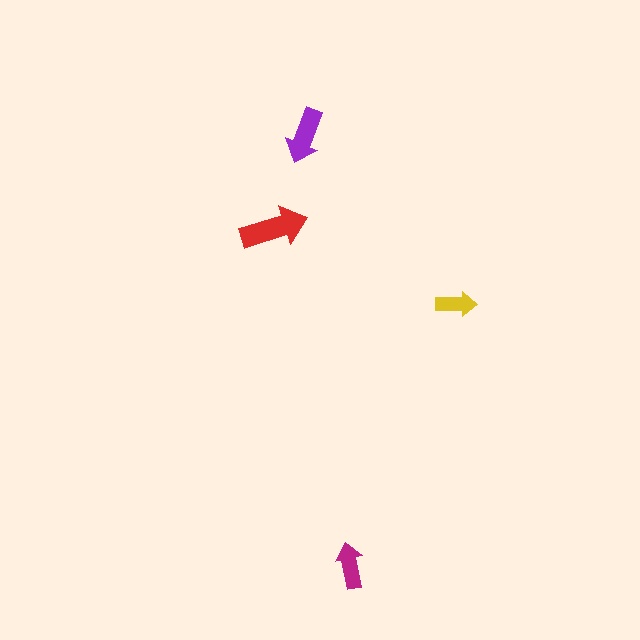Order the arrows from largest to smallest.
the red one, the purple one, the magenta one, the yellow one.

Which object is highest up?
The purple arrow is topmost.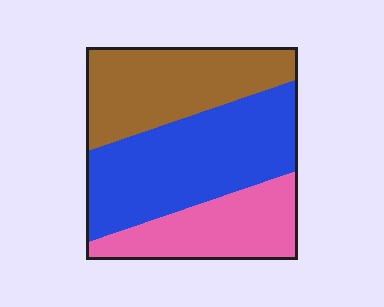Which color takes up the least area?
Pink, at roughly 25%.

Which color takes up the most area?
Blue, at roughly 45%.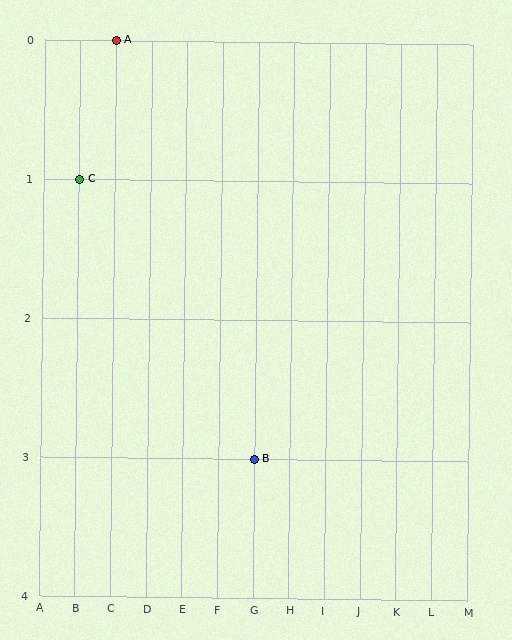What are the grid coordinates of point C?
Point C is at grid coordinates (B, 1).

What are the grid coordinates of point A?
Point A is at grid coordinates (C, 0).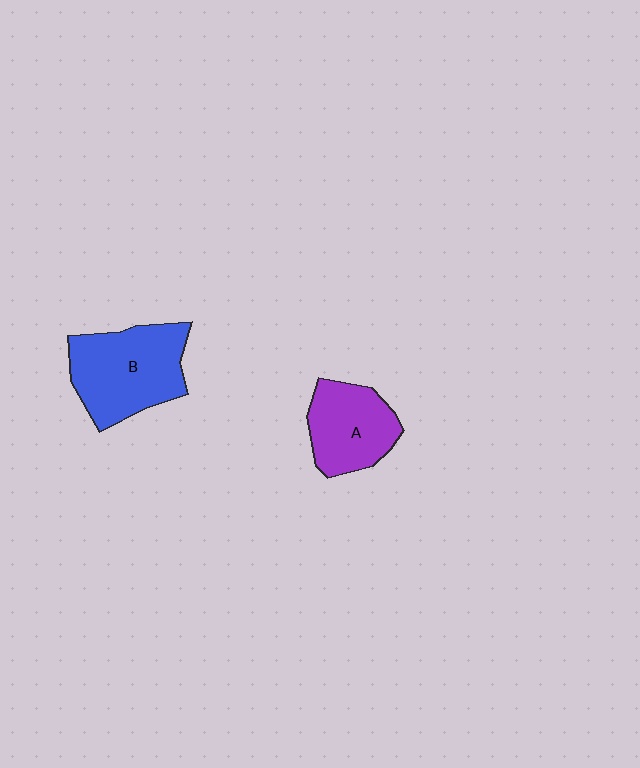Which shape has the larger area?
Shape B (blue).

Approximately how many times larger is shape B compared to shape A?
Approximately 1.4 times.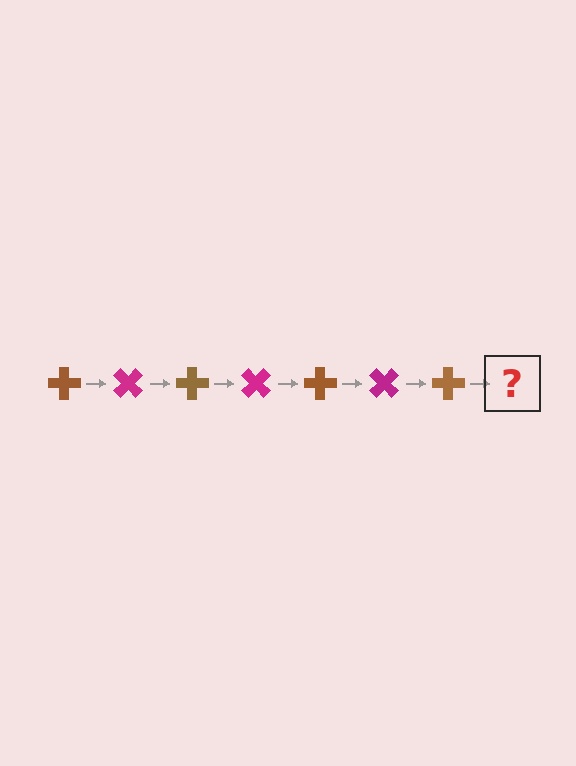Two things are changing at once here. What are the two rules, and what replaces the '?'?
The two rules are that it rotates 45 degrees each step and the color cycles through brown and magenta. The '?' should be a magenta cross, rotated 315 degrees from the start.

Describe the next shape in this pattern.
It should be a magenta cross, rotated 315 degrees from the start.